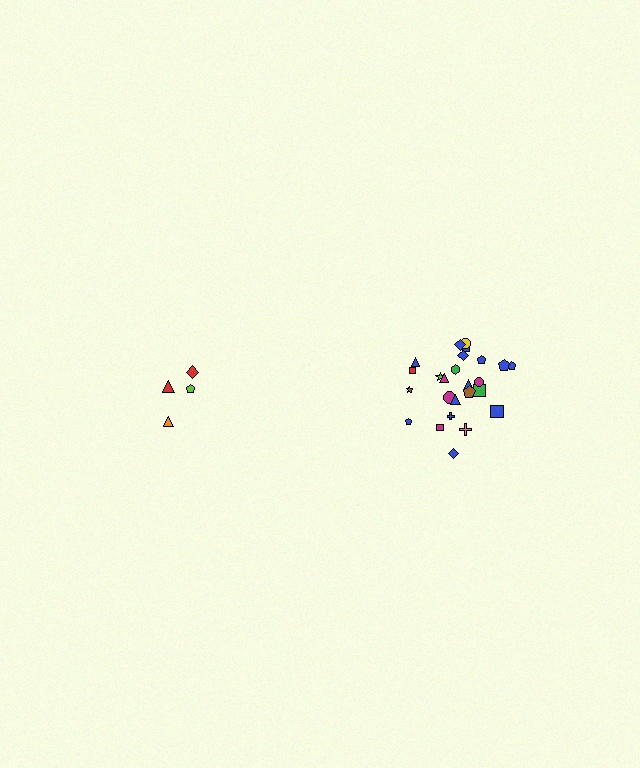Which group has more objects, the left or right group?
The right group.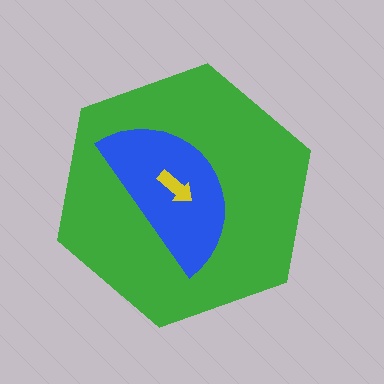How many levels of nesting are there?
3.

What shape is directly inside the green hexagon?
The blue semicircle.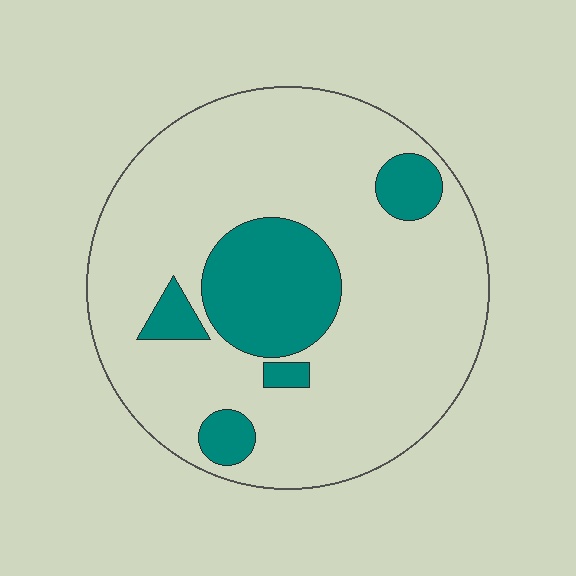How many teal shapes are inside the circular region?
5.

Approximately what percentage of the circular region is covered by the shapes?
Approximately 20%.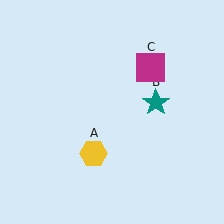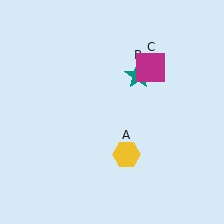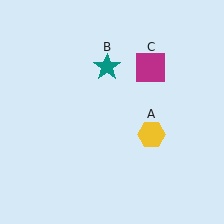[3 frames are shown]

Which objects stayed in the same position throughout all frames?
Magenta square (object C) remained stationary.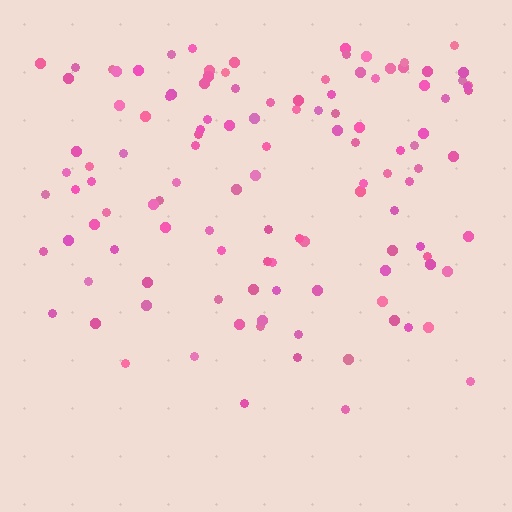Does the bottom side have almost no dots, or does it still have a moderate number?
Still a moderate number, just noticeably fewer than the top.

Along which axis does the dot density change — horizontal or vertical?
Vertical.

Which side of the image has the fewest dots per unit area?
The bottom.